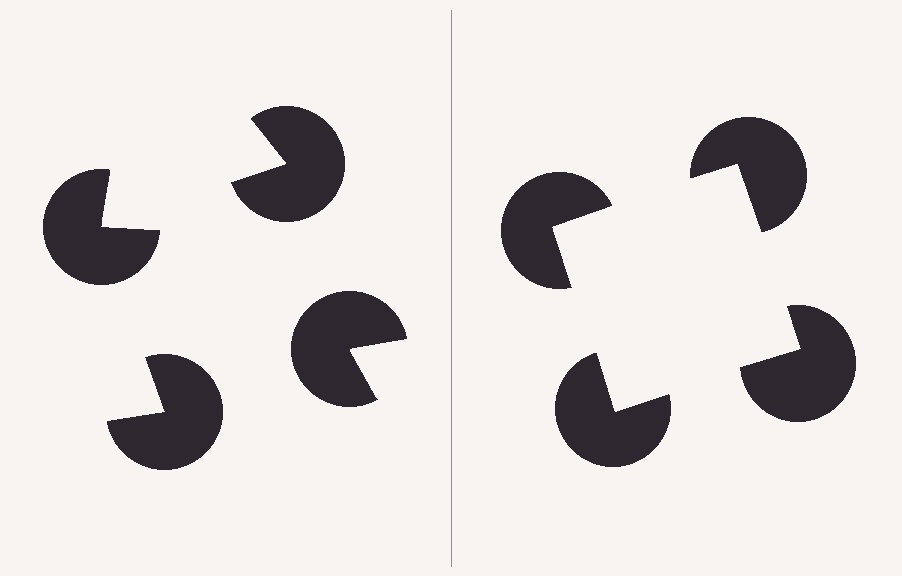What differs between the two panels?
The pac-man discs are positioned identically on both sides; only the wedge orientations differ. On the right they align to a square; on the left they are misaligned.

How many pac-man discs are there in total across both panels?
8 — 4 on each side.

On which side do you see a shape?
An illusory square appears on the right side. On the left side the wedge cuts are rotated, so no coherent shape forms.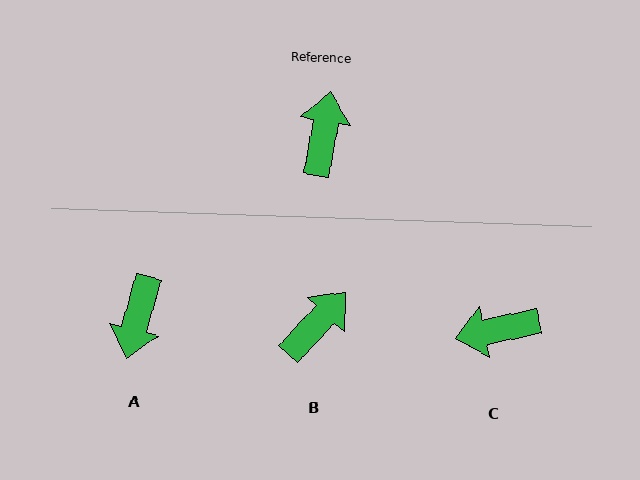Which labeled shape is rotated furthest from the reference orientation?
A, about 174 degrees away.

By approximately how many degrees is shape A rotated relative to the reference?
Approximately 174 degrees counter-clockwise.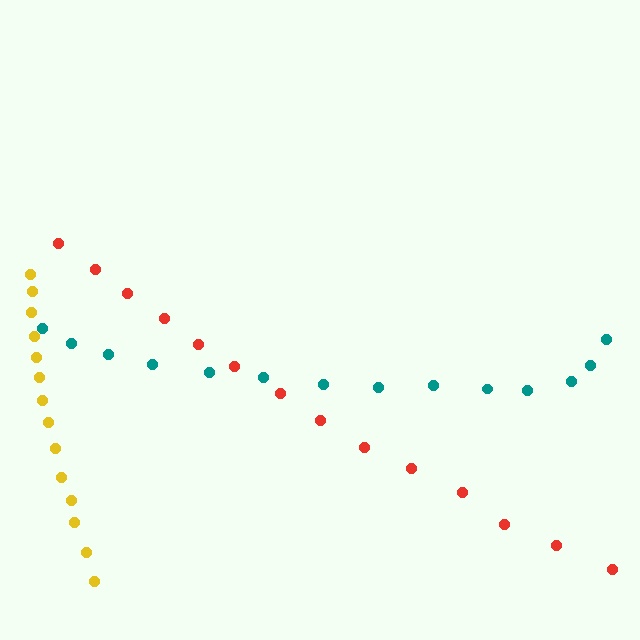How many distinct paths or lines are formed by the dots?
There are 3 distinct paths.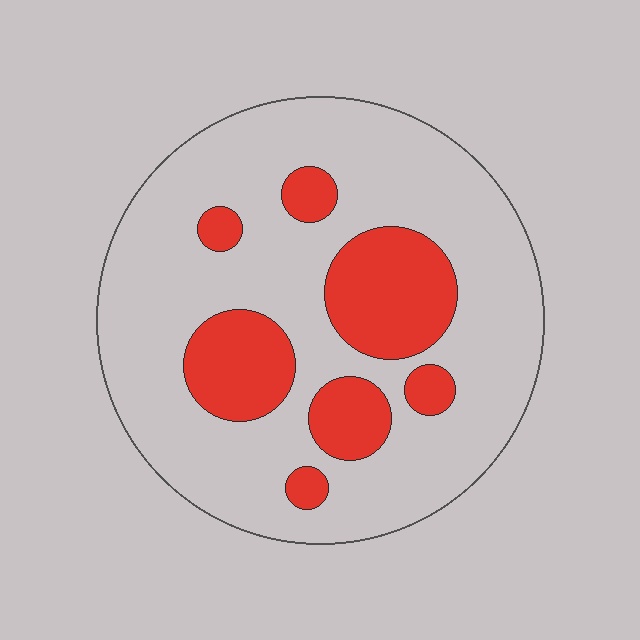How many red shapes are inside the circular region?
7.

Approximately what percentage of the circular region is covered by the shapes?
Approximately 25%.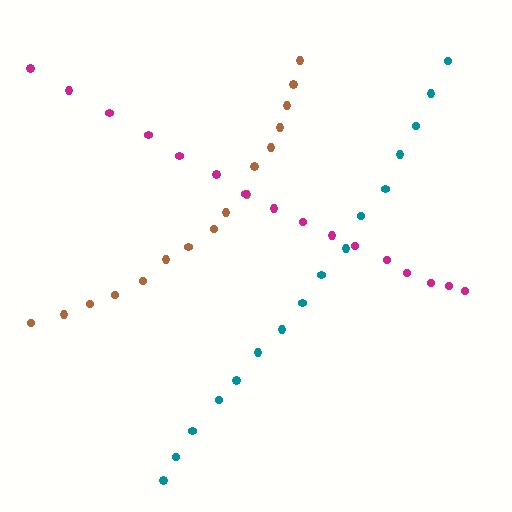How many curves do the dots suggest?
There are 3 distinct paths.